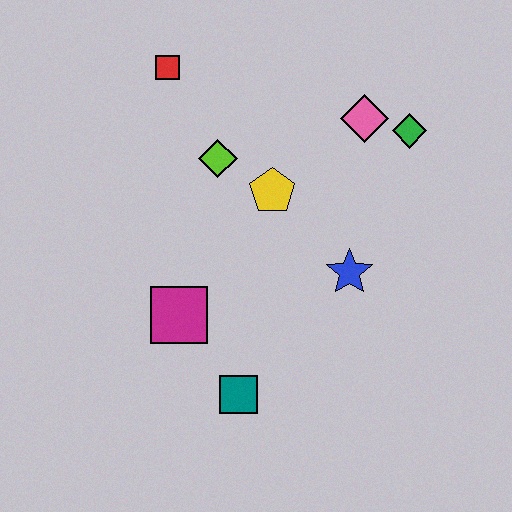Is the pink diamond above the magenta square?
Yes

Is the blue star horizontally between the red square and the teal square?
No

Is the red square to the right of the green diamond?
No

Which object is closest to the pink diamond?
The green diamond is closest to the pink diamond.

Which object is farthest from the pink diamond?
The teal square is farthest from the pink diamond.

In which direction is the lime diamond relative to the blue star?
The lime diamond is to the left of the blue star.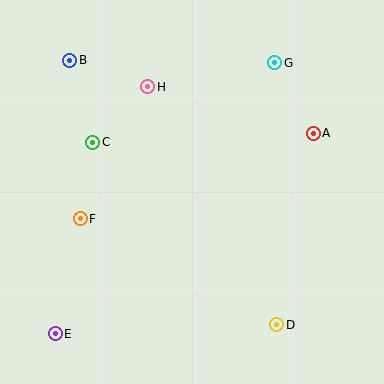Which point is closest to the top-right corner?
Point G is closest to the top-right corner.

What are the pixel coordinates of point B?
Point B is at (70, 60).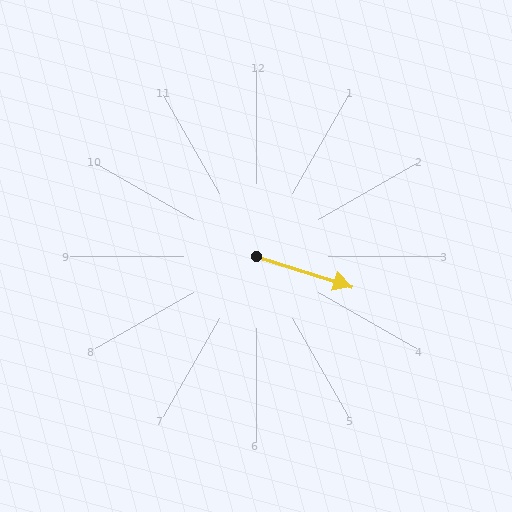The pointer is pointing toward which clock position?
Roughly 4 o'clock.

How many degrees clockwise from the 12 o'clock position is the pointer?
Approximately 108 degrees.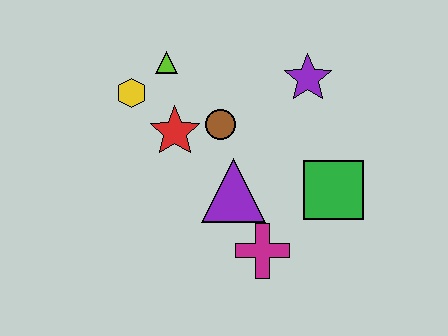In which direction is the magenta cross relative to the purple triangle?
The magenta cross is below the purple triangle.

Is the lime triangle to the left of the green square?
Yes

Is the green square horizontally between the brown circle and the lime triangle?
No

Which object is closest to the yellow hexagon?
The lime triangle is closest to the yellow hexagon.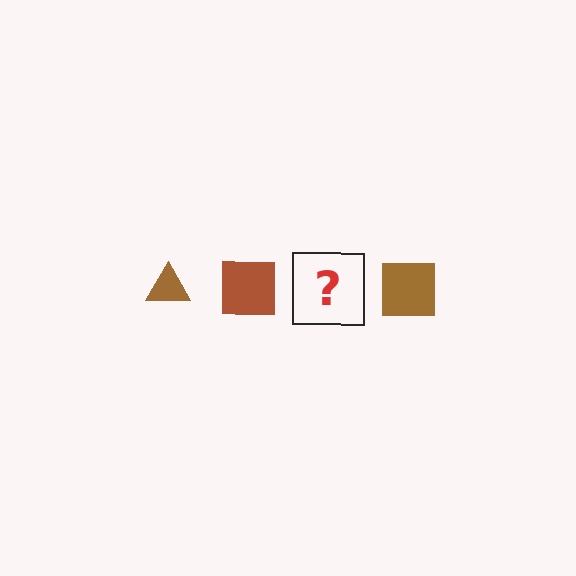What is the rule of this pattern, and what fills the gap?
The rule is that the pattern cycles through triangle, square shapes in brown. The gap should be filled with a brown triangle.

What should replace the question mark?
The question mark should be replaced with a brown triangle.